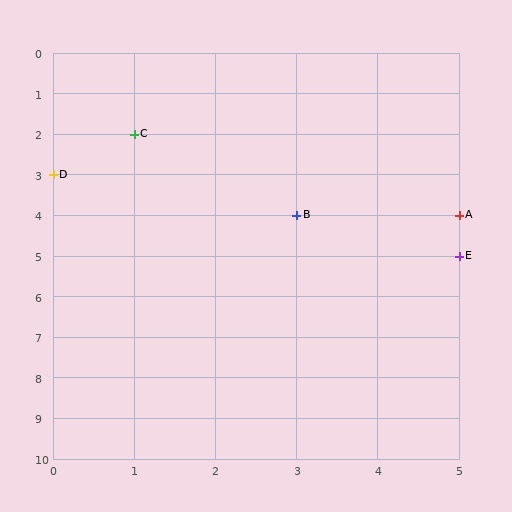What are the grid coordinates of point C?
Point C is at grid coordinates (1, 2).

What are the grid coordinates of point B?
Point B is at grid coordinates (3, 4).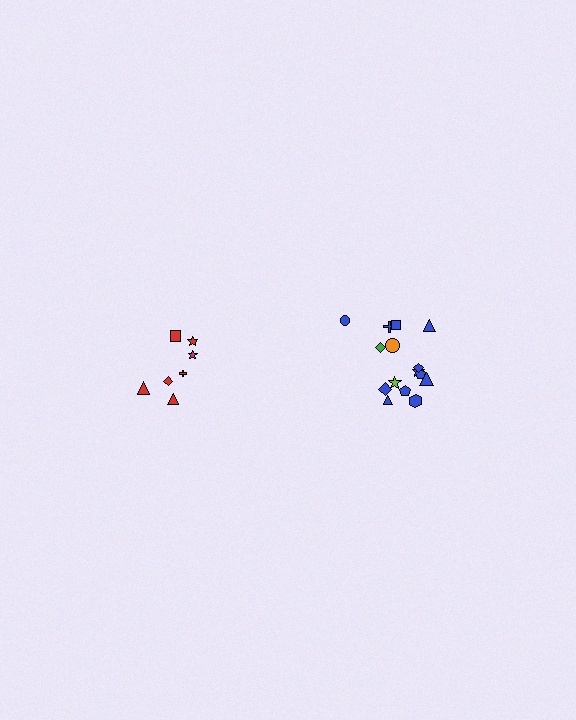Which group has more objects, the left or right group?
The right group.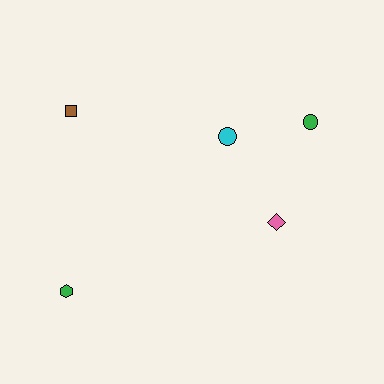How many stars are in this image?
There are no stars.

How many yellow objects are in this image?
There are no yellow objects.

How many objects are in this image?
There are 5 objects.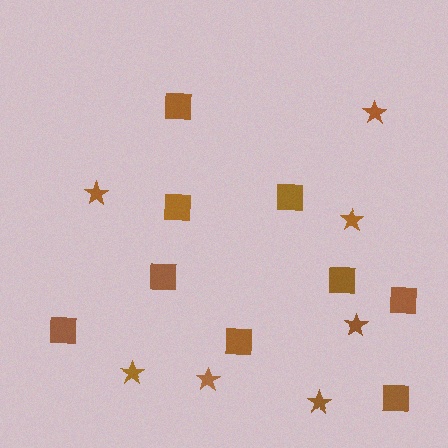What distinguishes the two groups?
There are 2 groups: one group of stars (7) and one group of squares (9).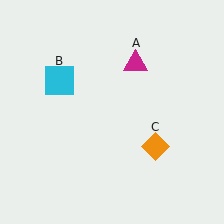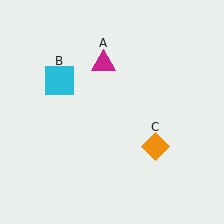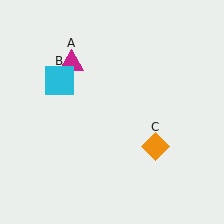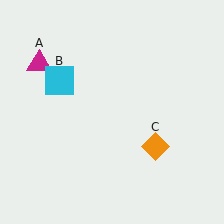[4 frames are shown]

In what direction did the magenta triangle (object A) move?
The magenta triangle (object A) moved left.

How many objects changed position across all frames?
1 object changed position: magenta triangle (object A).